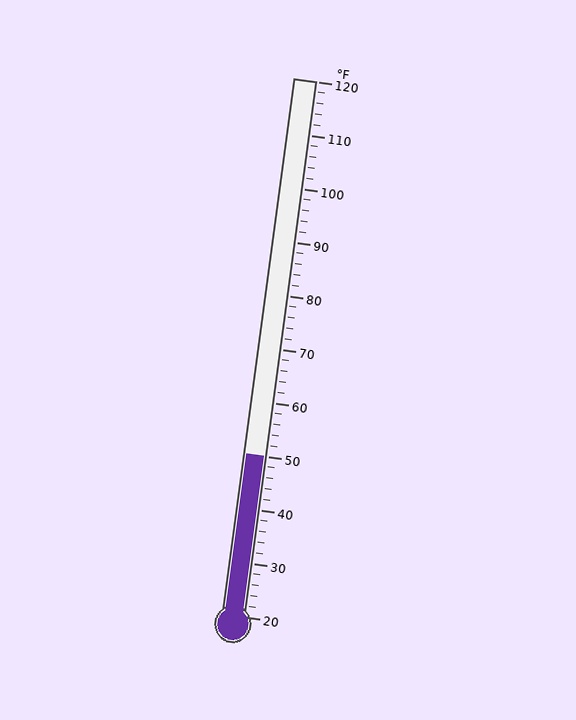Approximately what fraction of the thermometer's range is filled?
The thermometer is filled to approximately 30% of its range.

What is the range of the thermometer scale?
The thermometer scale ranges from 20°F to 120°F.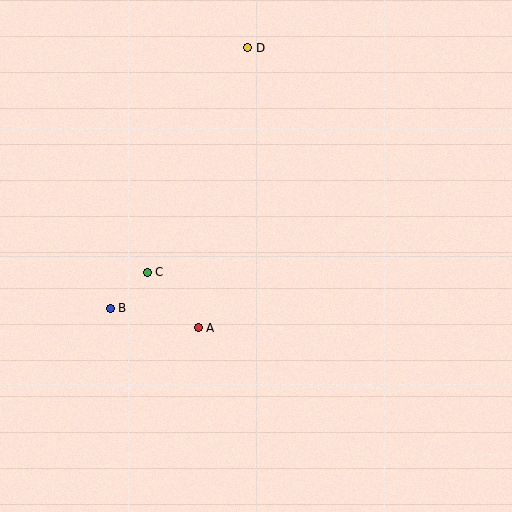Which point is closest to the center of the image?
Point A at (198, 328) is closest to the center.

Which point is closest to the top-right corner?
Point D is closest to the top-right corner.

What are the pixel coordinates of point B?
Point B is at (110, 308).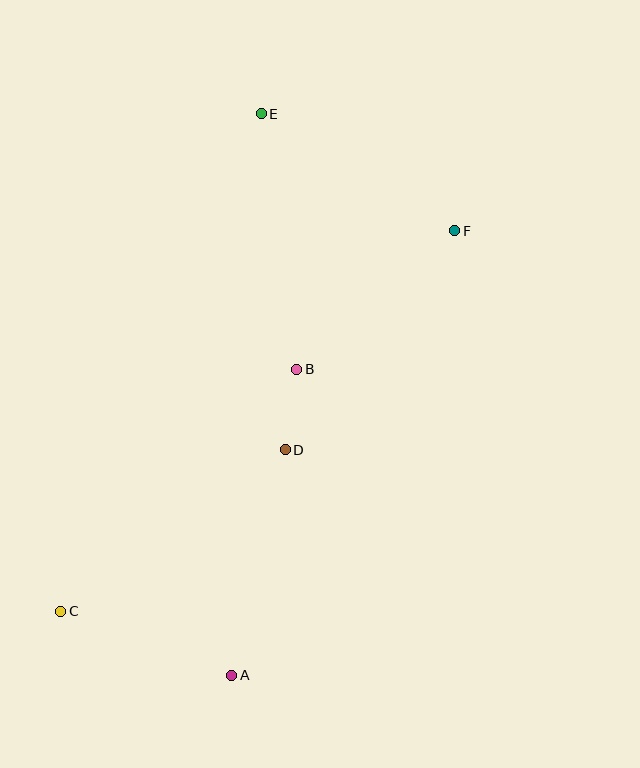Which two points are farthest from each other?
Points A and E are farthest from each other.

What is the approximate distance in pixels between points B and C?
The distance between B and C is approximately 338 pixels.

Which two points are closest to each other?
Points B and D are closest to each other.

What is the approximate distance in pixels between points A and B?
The distance between A and B is approximately 313 pixels.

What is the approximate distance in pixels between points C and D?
The distance between C and D is approximately 277 pixels.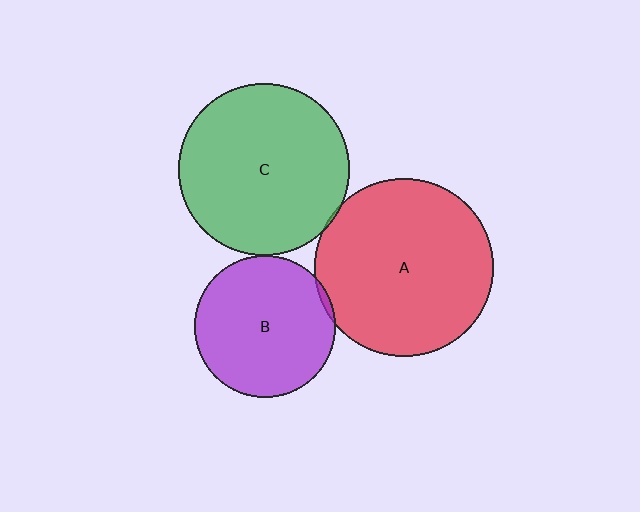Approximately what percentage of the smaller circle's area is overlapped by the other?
Approximately 5%.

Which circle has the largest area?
Circle A (red).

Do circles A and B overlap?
Yes.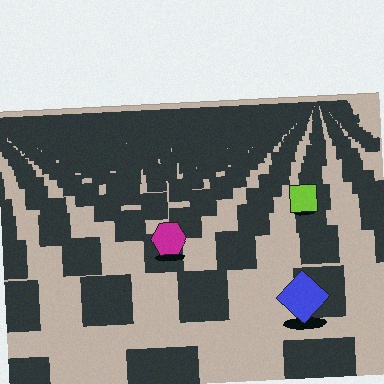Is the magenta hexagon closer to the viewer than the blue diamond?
No. The blue diamond is closer — you can tell from the texture gradient: the ground texture is coarser near it.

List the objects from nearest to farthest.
From nearest to farthest: the blue diamond, the magenta hexagon, the lime square.